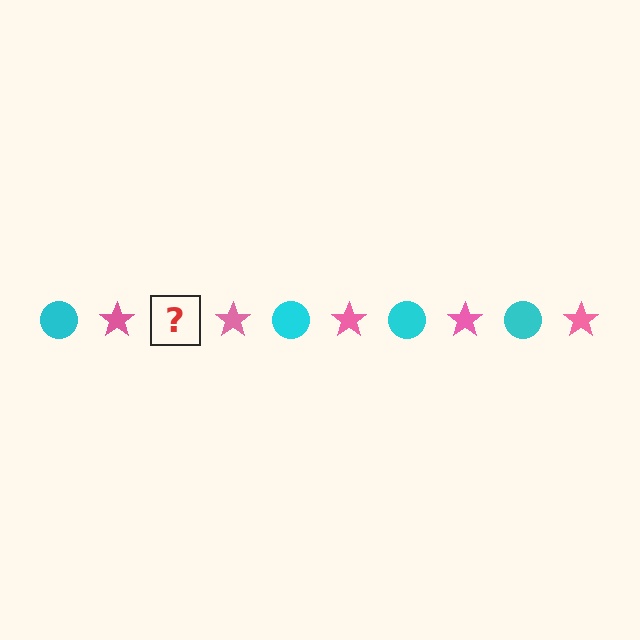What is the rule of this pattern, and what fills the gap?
The rule is that the pattern alternates between cyan circle and pink star. The gap should be filled with a cyan circle.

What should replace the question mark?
The question mark should be replaced with a cyan circle.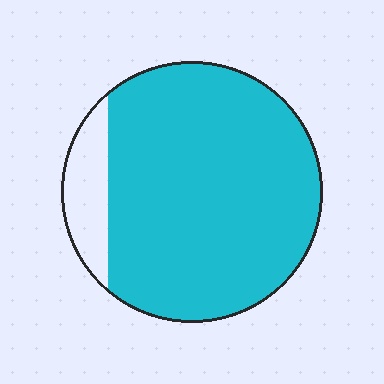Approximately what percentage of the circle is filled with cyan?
Approximately 90%.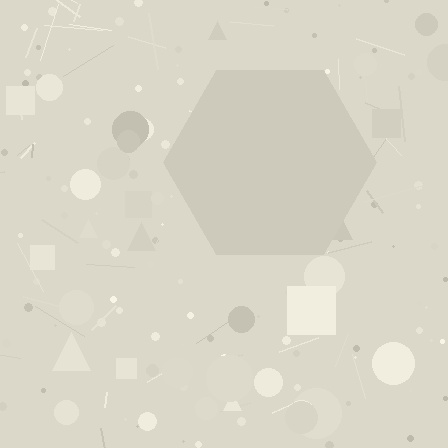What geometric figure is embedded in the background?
A hexagon is embedded in the background.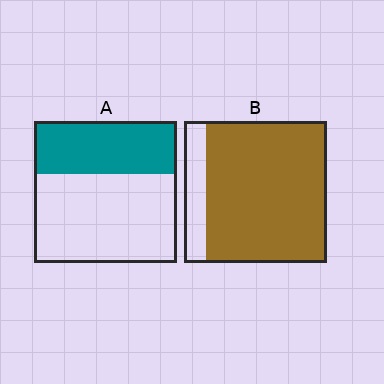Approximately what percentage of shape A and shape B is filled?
A is approximately 35% and B is approximately 85%.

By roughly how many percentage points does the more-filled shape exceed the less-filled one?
By roughly 45 percentage points (B over A).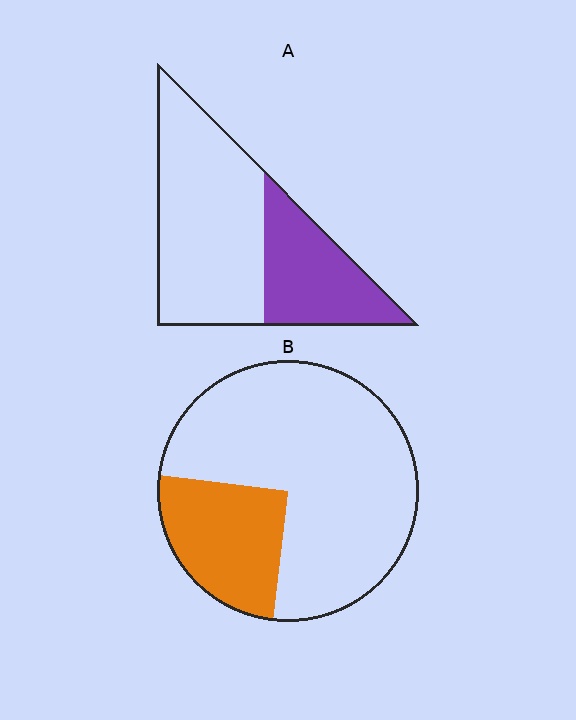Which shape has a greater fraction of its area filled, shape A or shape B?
Shape A.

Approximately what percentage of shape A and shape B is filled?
A is approximately 35% and B is approximately 25%.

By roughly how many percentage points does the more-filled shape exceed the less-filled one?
By roughly 10 percentage points (A over B).